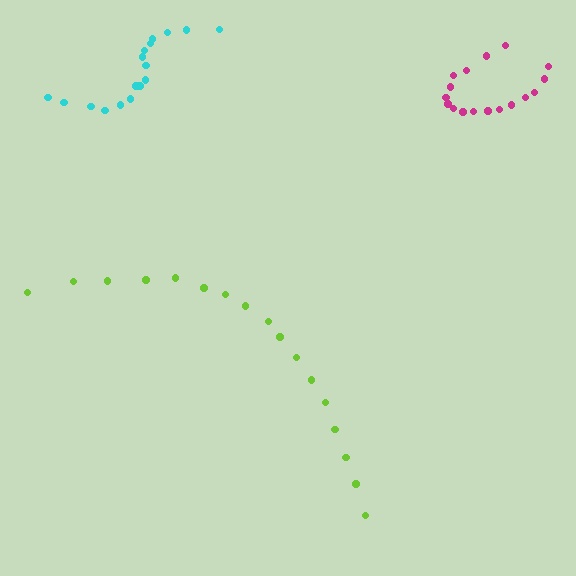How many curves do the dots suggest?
There are 3 distinct paths.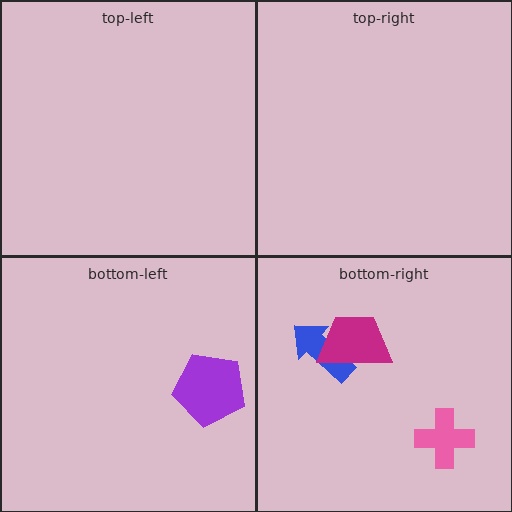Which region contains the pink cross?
The bottom-right region.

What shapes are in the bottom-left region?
The purple pentagon.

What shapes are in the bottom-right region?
The pink cross, the blue arrow, the magenta trapezoid.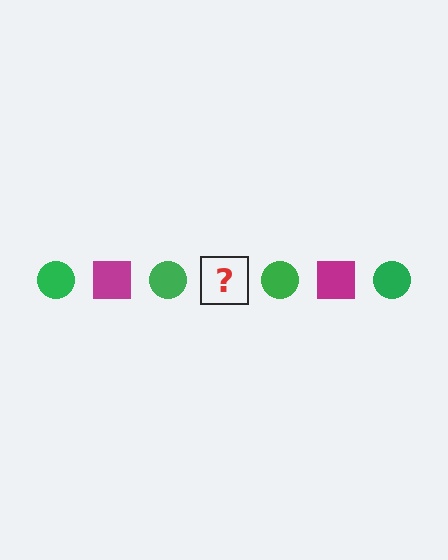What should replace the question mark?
The question mark should be replaced with a magenta square.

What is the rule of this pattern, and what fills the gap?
The rule is that the pattern alternates between green circle and magenta square. The gap should be filled with a magenta square.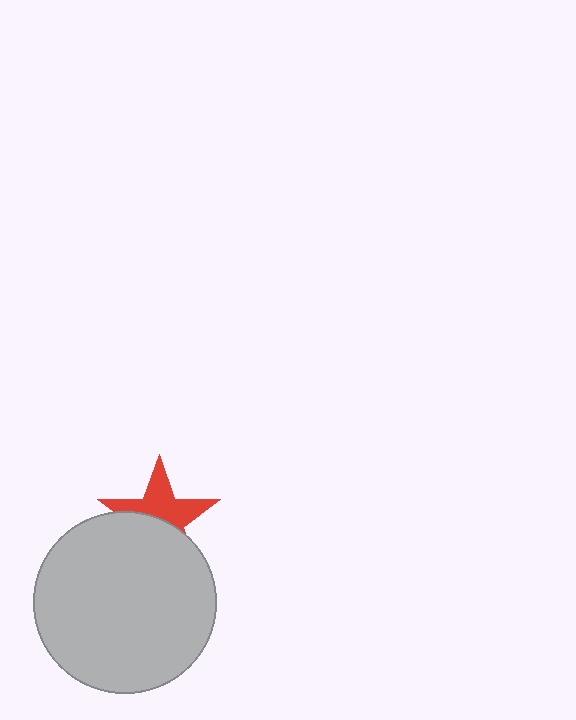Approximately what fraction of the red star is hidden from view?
Roughly 48% of the red star is hidden behind the light gray circle.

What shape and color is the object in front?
The object in front is a light gray circle.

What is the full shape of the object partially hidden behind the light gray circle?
The partially hidden object is a red star.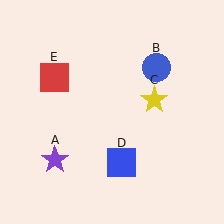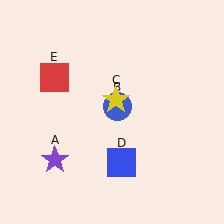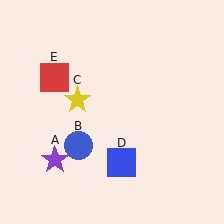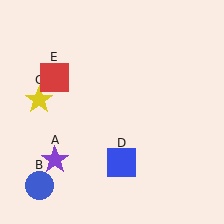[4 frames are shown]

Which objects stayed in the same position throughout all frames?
Purple star (object A) and blue square (object D) and red square (object E) remained stationary.